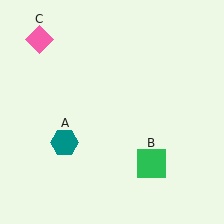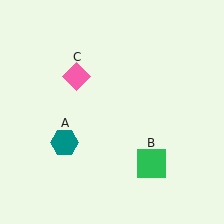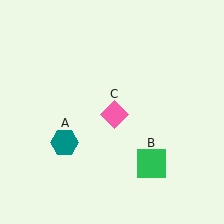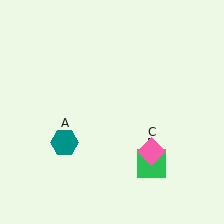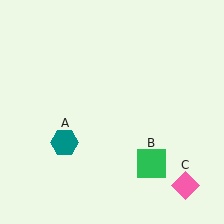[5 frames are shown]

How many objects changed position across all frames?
1 object changed position: pink diamond (object C).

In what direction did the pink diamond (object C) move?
The pink diamond (object C) moved down and to the right.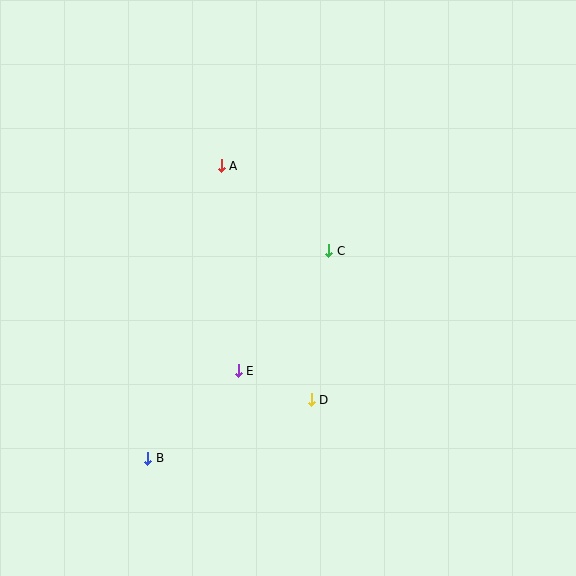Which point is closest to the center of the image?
Point C at (329, 251) is closest to the center.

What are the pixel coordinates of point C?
Point C is at (329, 251).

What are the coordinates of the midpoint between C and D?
The midpoint between C and D is at (320, 325).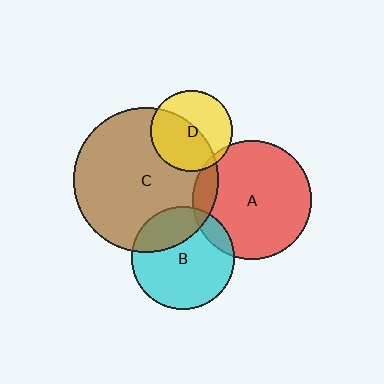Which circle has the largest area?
Circle C (brown).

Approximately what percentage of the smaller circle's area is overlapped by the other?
Approximately 10%.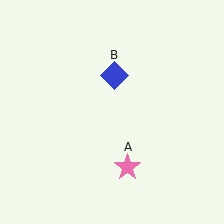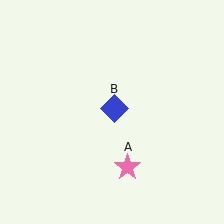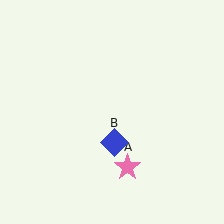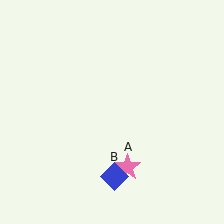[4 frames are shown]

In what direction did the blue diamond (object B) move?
The blue diamond (object B) moved down.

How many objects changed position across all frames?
1 object changed position: blue diamond (object B).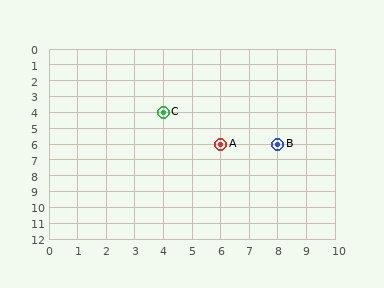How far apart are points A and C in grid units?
Points A and C are 2 columns and 2 rows apart (about 2.8 grid units diagonally).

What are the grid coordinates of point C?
Point C is at grid coordinates (4, 4).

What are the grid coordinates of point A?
Point A is at grid coordinates (6, 6).